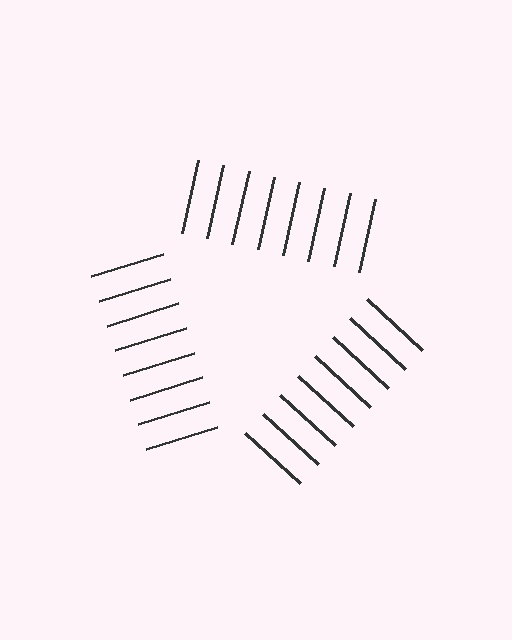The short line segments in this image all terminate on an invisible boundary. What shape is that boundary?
An illusory triangle — the line segments terminate on its edges but no continuous stroke is drawn.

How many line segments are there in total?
24 — 8 along each of the 3 edges.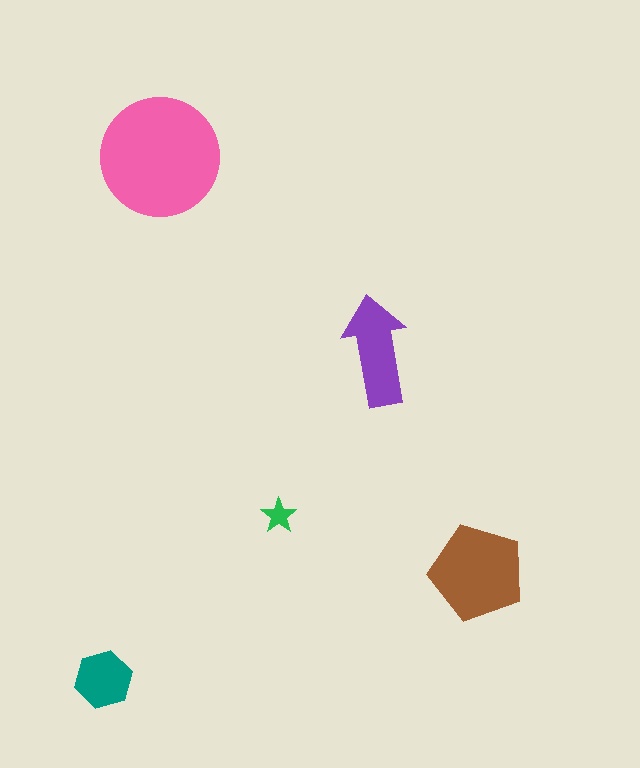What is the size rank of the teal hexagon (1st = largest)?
4th.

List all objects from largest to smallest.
The pink circle, the brown pentagon, the purple arrow, the teal hexagon, the green star.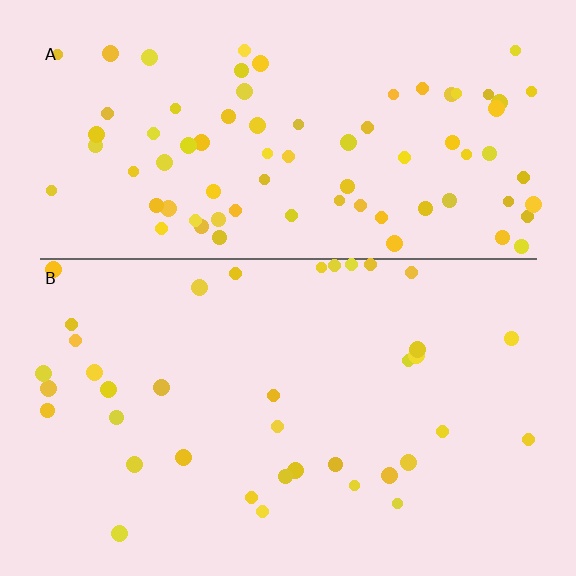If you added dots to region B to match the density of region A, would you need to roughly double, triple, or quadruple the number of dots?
Approximately double.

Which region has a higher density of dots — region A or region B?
A (the top).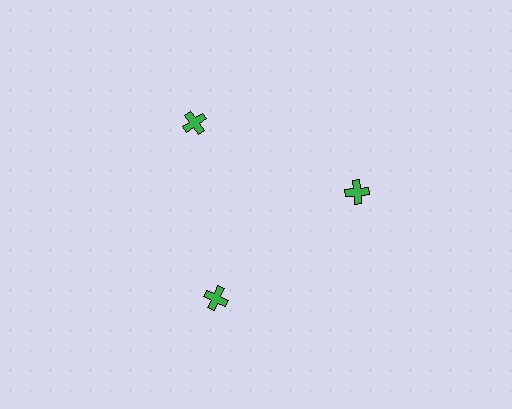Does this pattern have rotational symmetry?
Yes, this pattern has 3-fold rotational symmetry. It looks the same after rotating 120 degrees around the center.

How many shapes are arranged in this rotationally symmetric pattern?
There are 3 shapes, arranged in 3 groups of 1.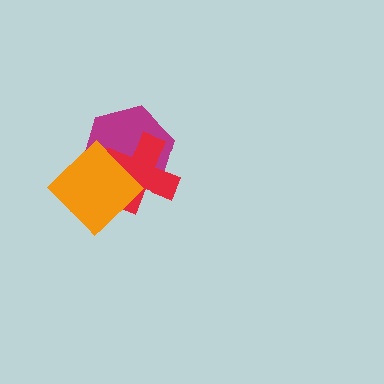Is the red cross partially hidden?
Yes, it is partially covered by another shape.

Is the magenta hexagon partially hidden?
Yes, it is partially covered by another shape.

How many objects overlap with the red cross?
2 objects overlap with the red cross.